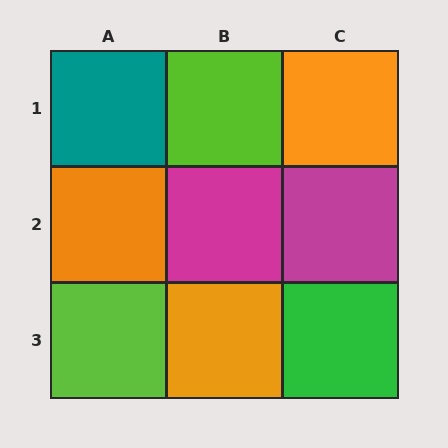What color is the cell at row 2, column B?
Magenta.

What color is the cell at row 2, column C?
Magenta.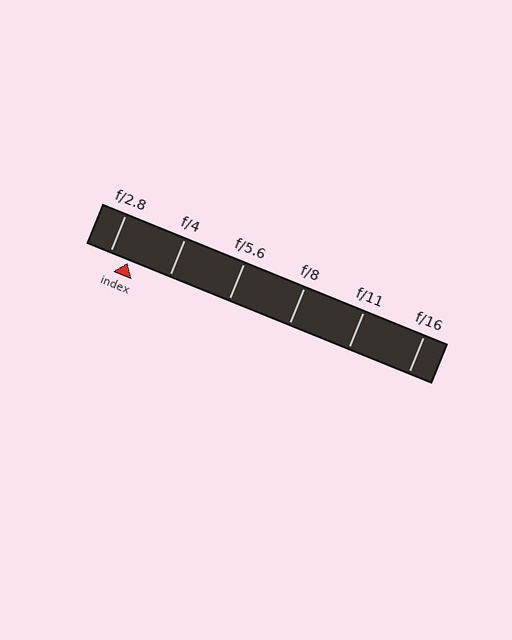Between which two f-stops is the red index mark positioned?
The index mark is between f/2.8 and f/4.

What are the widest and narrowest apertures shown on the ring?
The widest aperture shown is f/2.8 and the narrowest is f/16.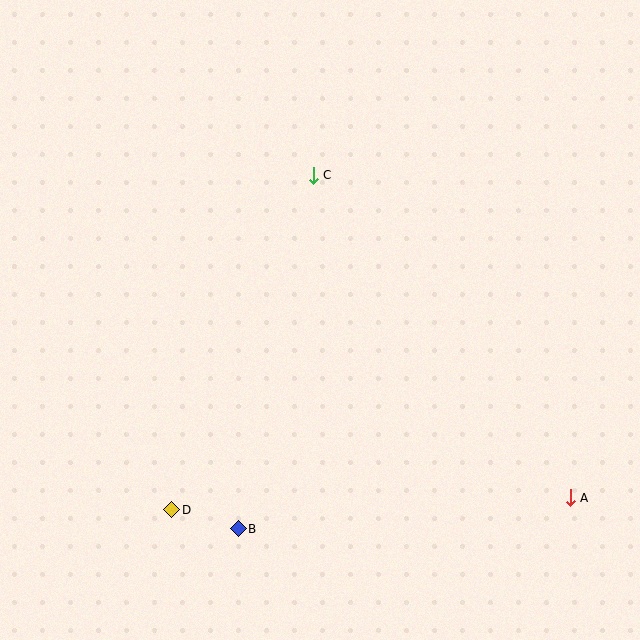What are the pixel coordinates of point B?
Point B is at (238, 529).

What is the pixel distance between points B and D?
The distance between B and D is 70 pixels.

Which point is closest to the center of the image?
Point C at (313, 175) is closest to the center.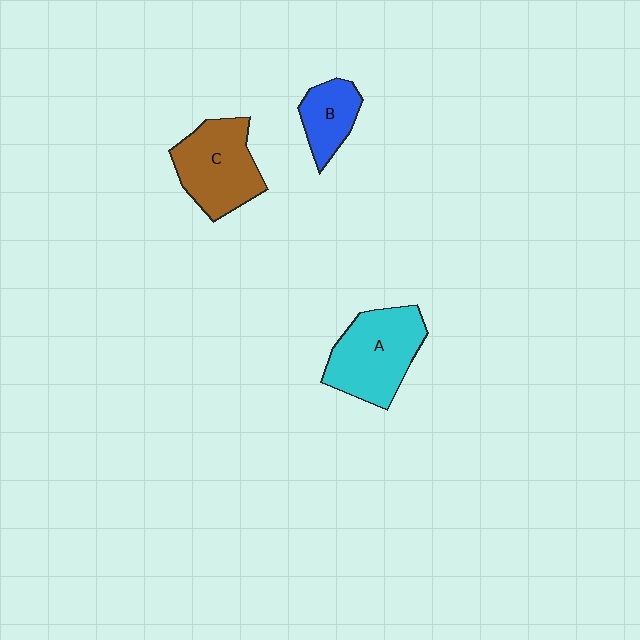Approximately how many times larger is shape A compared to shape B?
Approximately 1.9 times.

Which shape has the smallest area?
Shape B (blue).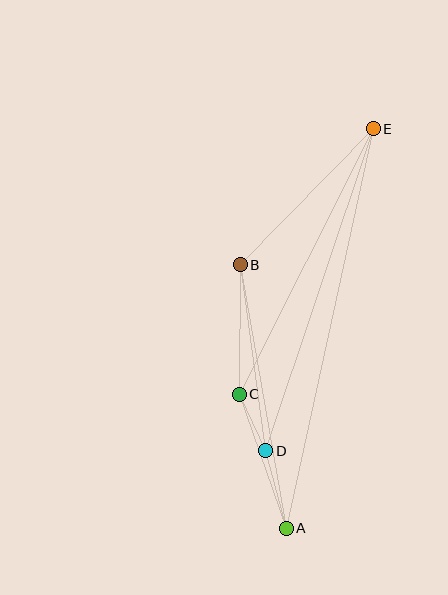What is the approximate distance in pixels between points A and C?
The distance between A and C is approximately 142 pixels.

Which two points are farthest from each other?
Points A and E are farthest from each other.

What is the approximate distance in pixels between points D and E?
The distance between D and E is approximately 339 pixels.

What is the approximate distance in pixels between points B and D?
The distance between B and D is approximately 188 pixels.